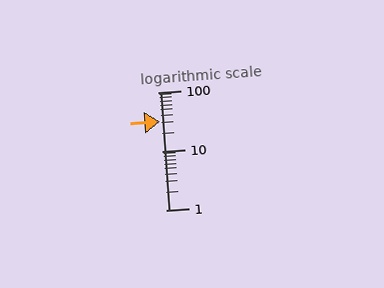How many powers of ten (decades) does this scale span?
The scale spans 2 decades, from 1 to 100.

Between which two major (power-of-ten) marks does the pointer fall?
The pointer is between 10 and 100.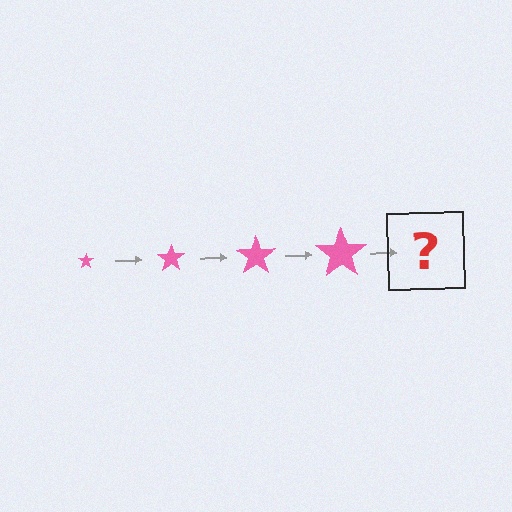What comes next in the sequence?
The next element should be a pink star, larger than the previous one.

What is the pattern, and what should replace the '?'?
The pattern is that the star gets progressively larger each step. The '?' should be a pink star, larger than the previous one.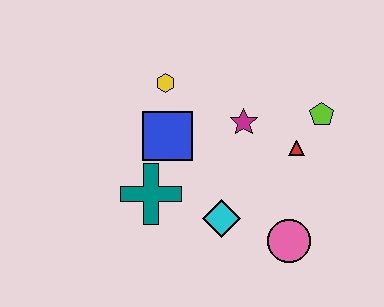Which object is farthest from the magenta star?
The pink circle is farthest from the magenta star.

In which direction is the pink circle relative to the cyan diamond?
The pink circle is to the right of the cyan diamond.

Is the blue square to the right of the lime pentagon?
No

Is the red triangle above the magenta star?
No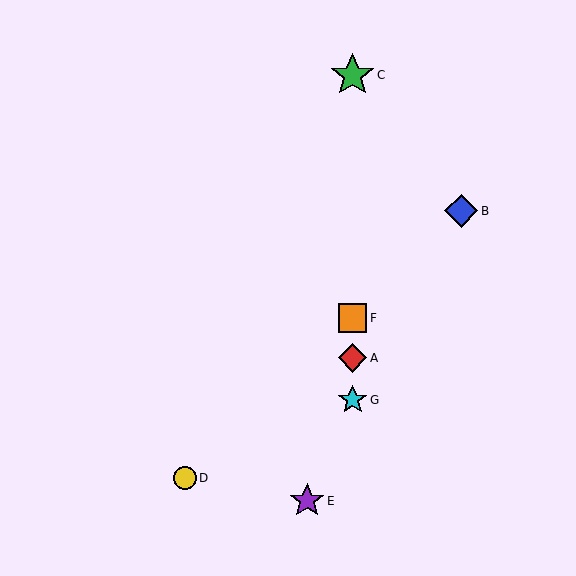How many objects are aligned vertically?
4 objects (A, C, F, G) are aligned vertically.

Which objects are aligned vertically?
Objects A, C, F, G are aligned vertically.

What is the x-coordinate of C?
Object C is at x≈353.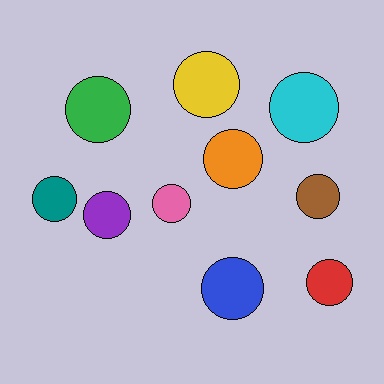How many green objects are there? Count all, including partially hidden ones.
There is 1 green object.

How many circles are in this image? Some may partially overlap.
There are 10 circles.